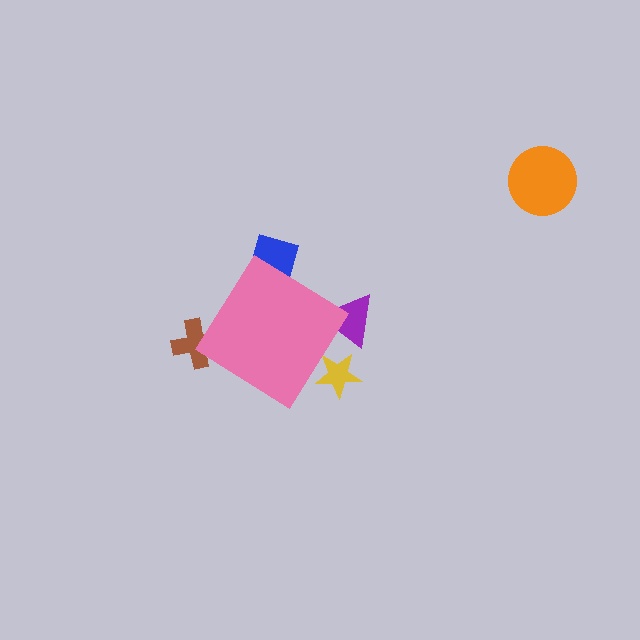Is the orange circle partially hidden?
No, the orange circle is fully visible.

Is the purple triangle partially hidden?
Yes, the purple triangle is partially hidden behind the pink diamond.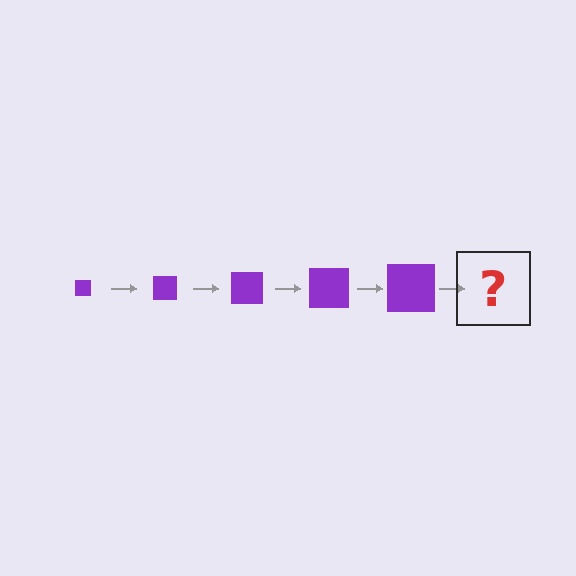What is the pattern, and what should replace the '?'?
The pattern is that the square gets progressively larger each step. The '?' should be a purple square, larger than the previous one.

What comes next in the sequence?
The next element should be a purple square, larger than the previous one.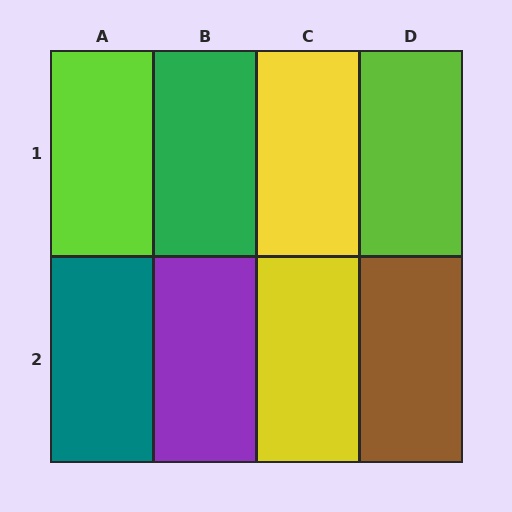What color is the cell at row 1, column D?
Lime.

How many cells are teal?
1 cell is teal.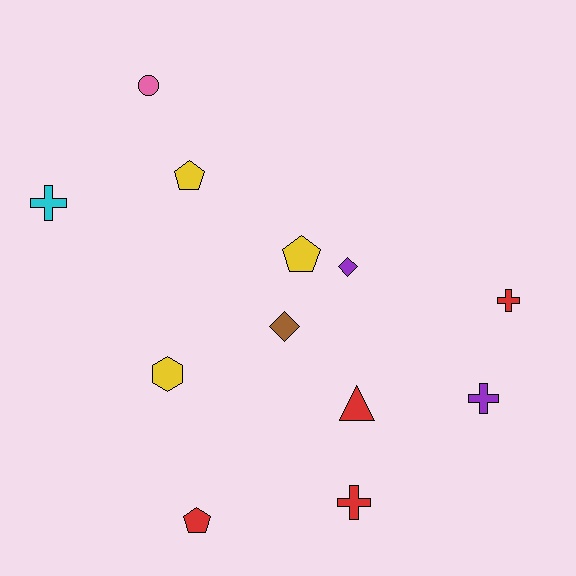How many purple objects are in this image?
There are 2 purple objects.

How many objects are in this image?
There are 12 objects.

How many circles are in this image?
There is 1 circle.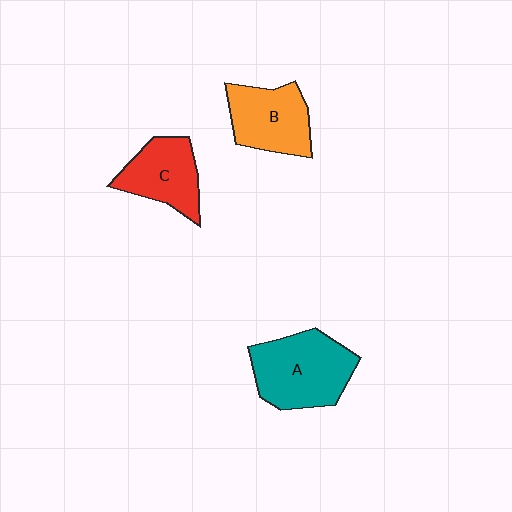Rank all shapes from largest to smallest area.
From largest to smallest: A (teal), B (orange), C (red).